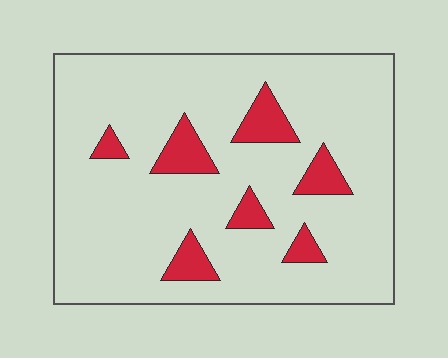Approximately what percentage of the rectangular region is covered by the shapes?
Approximately 10%.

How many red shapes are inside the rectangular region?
7.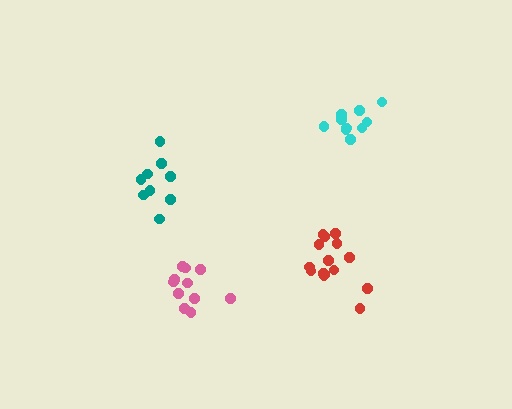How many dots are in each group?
Group 1: 11 dots, Group 2: 15 dots, Group 3: 9 dots, Group 4: 10 dots (45 total).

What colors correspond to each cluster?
The clusters are colored: pink, red, teal, cyan.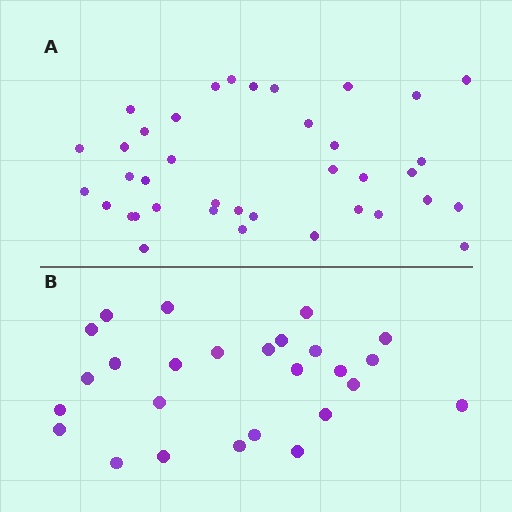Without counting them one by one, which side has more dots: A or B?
Region A (the top region) has more dots.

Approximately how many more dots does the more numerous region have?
Region A has roughly 12 or so more dots than region B.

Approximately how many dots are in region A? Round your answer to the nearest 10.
About 40 dots. (The exact count is 38, which rounds to 40.)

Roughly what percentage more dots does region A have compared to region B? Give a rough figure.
About 45% more.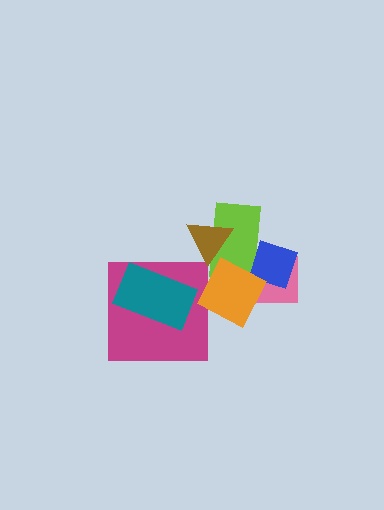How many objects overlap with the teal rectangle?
1 object overlaps with the teal rectangle.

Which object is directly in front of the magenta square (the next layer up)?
The orange diamond is directly in front of the magenta square.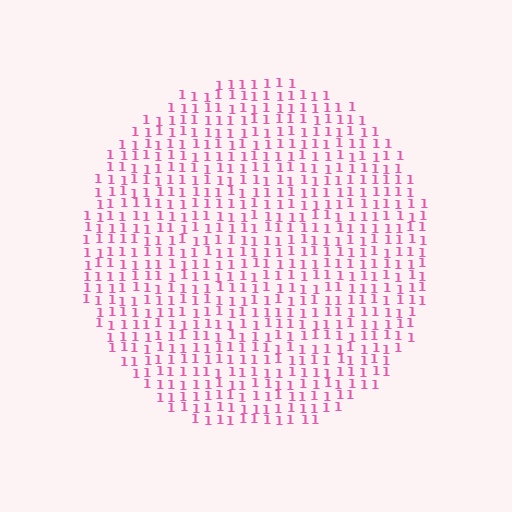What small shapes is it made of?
It is made of small digit 1's.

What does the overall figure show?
The overall figure shows a circle.